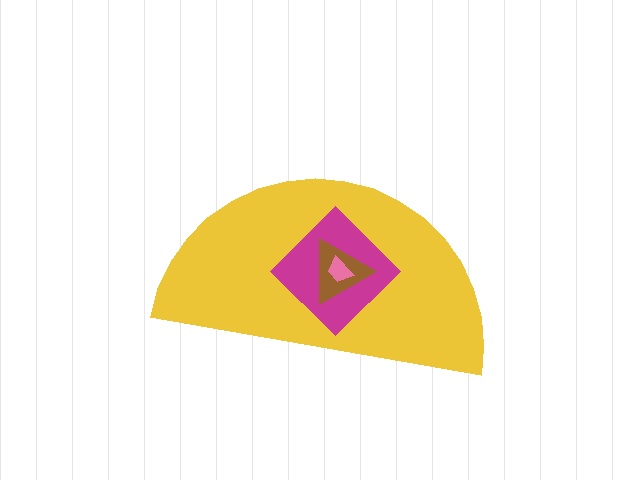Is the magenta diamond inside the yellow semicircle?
Yes.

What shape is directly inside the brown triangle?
The pink trapezoid.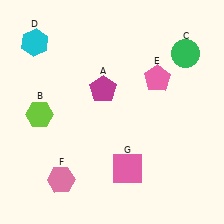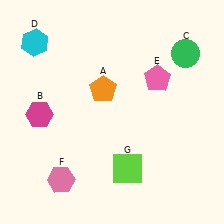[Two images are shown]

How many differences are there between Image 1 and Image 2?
There are 3 differences between the two images.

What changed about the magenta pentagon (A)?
In Image 1, A is magenta. In Image 2, it changed to orange.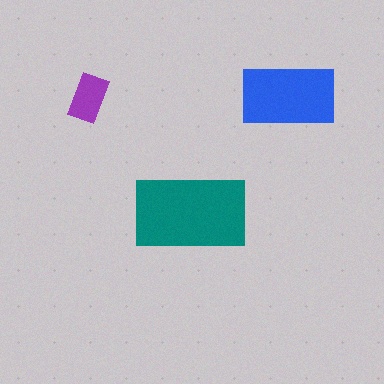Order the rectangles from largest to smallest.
the teal one, the blue one, the purple one.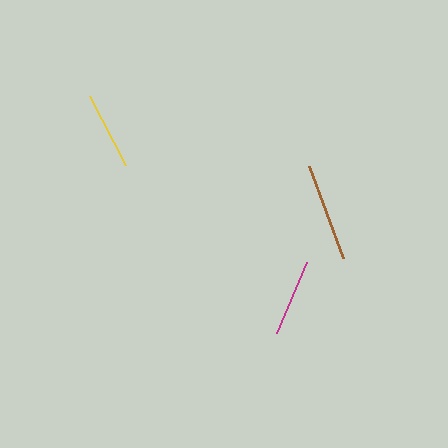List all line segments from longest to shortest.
From longest to shortest: brown, yellow, magenta.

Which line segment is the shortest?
The magenta line is the shortest at approximately 77 pixels.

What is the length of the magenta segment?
The magenta segment is approximately 77 pixels long.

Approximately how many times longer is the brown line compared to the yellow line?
The brown line is approximately 1.3 times the length of the yellow line.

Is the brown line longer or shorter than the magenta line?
The brown line is longer than the magenta line.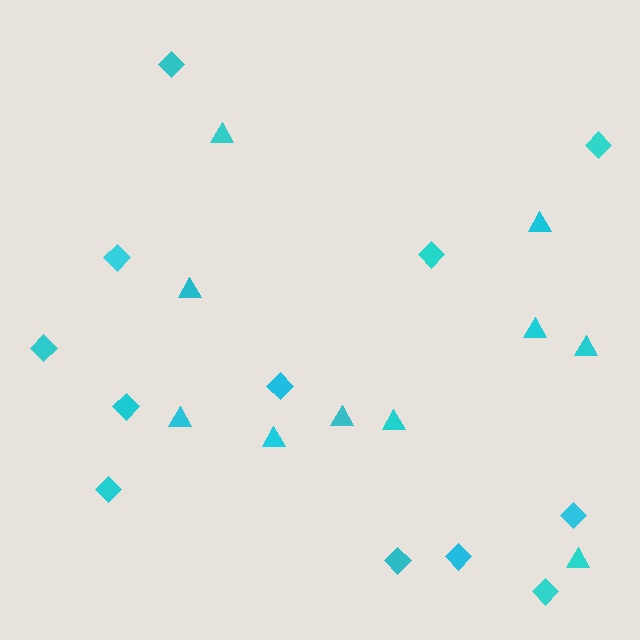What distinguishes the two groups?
There are 2 groups: one group of triangles (10) and one group of diamonds (12).